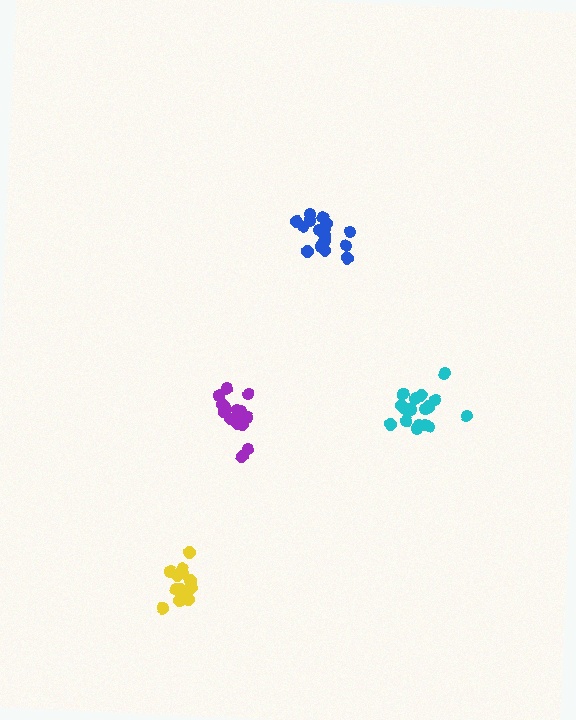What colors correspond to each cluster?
The clusters are colored: cyan, blue, purple, yellow.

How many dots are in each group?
Group 1: 18 dots, Group 2: 16 dots, Group 3: 15 dots, Group 4: 15 dots (64 total).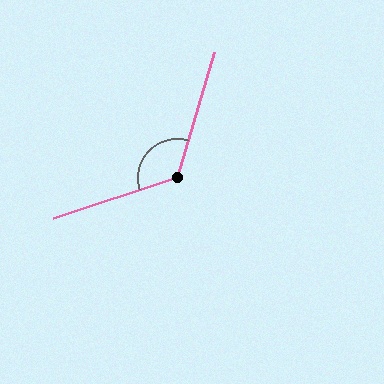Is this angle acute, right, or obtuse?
It is obtuse.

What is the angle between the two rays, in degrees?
Approximately 124 degrees.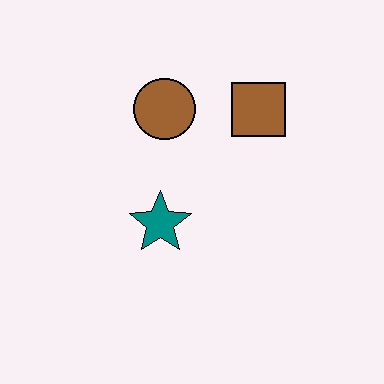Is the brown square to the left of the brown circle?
No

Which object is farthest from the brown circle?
The teal star is farthest from the brown circle.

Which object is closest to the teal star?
The brown circle is closest to the teal star.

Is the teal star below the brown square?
Yes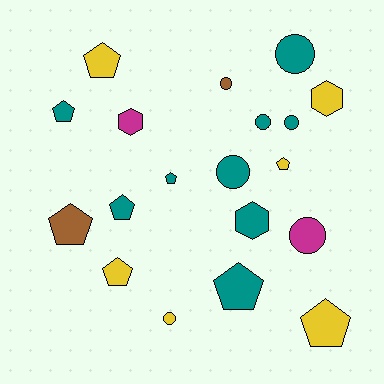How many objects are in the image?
There are 19 objects.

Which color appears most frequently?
Teal, with 9 objects.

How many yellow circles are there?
There is 1 yellow circle.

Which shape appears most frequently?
Pentagon, with 9 objects.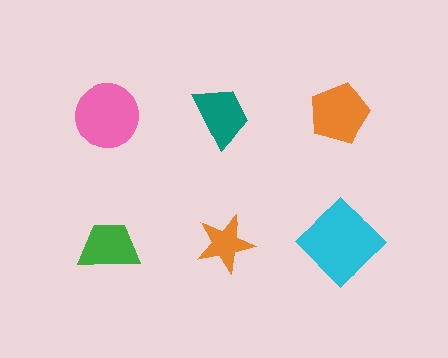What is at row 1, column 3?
An orange pentagon.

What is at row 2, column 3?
A cyan diamond.